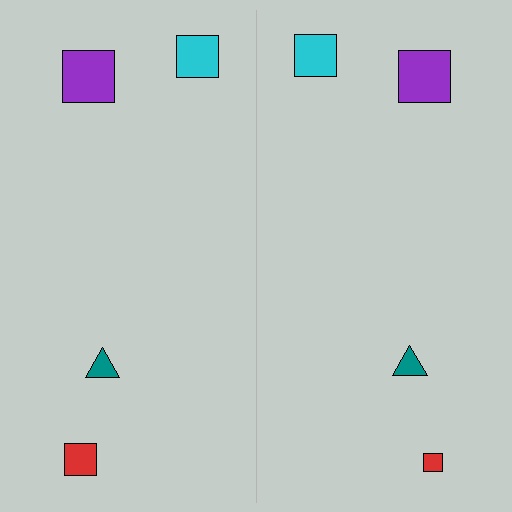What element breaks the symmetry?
The red square on the right side has a different size than its mirror counterpart.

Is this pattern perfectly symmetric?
No, the pattern is not perfectly symmetric. The red square on the right side has a different size than its mirror counterpart.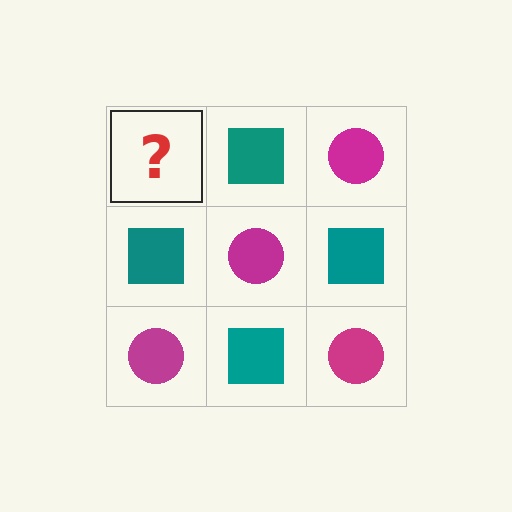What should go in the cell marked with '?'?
The missing cell should contain a magenta circle.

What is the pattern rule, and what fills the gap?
The rule is that it alternates magenta circle and teal square in a checkerboard pattern. The gap should be filled with a magenta circle.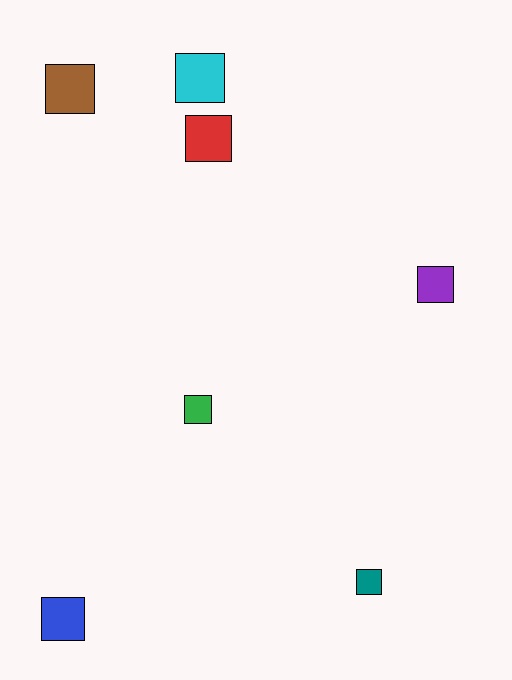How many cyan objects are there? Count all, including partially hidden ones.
There is 1 cyan object.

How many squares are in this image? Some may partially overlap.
There are 7 squares.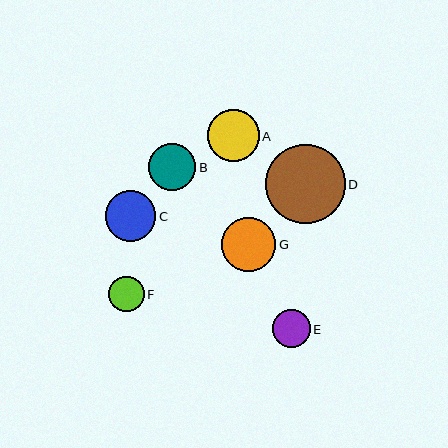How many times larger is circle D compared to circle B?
Circle D is approximately 1.7 times the size of circle B.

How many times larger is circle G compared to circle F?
Circle G is approximately 1.5 times the size of circle F.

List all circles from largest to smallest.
From largest to smallest: D, G, A, C, B, E, F.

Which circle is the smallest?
Circle F is the smallest with a size of approximately 36 pixels.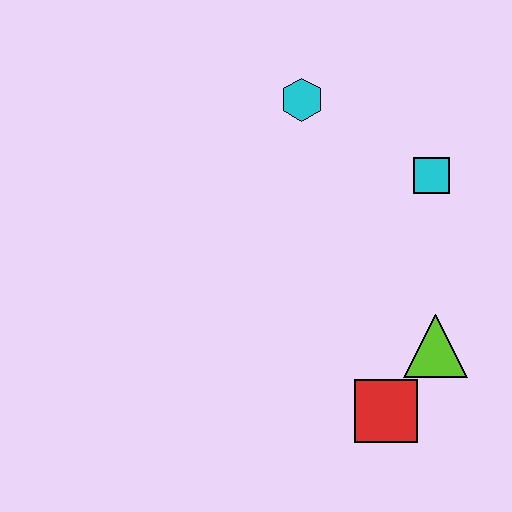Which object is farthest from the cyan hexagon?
The red square is farthest from the cyan hexagon.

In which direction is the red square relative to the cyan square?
The red square is below the cyan square.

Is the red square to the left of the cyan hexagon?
No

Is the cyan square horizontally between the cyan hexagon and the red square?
No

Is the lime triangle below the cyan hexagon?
Yes